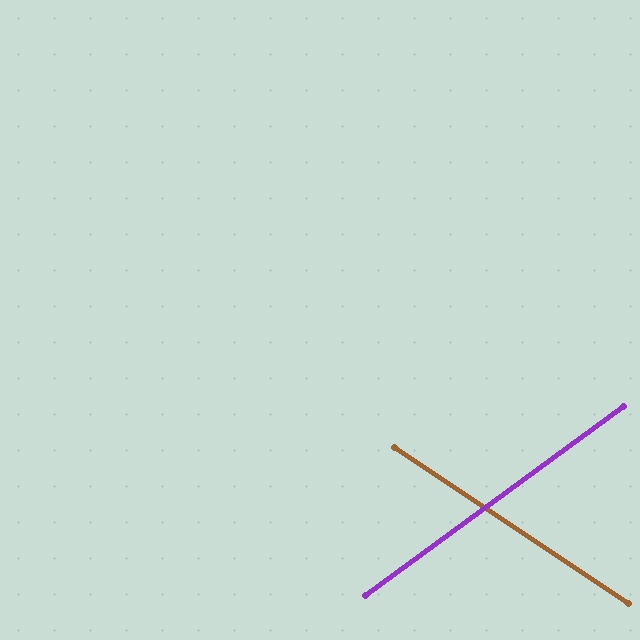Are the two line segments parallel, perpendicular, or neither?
Neither parallel nor perpendicular — they differ by about 70°.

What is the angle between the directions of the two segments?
Approximately 70 degrees.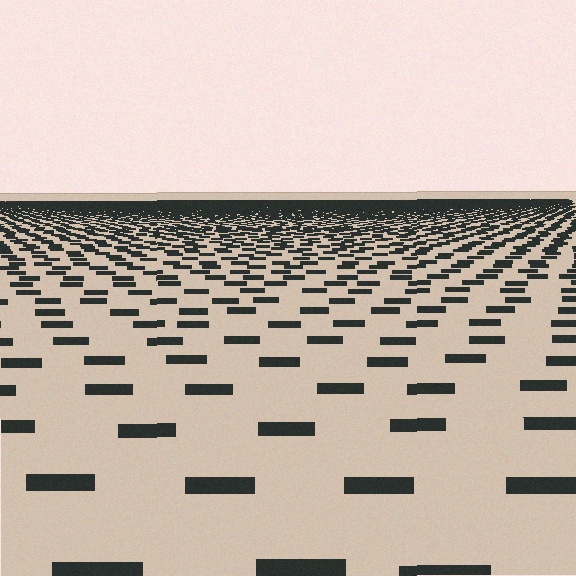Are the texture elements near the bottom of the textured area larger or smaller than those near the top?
Larger. Near the bottom, elements are closer to the viewer and appear at a bigger on-screen size.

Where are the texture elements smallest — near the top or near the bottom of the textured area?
Near the top.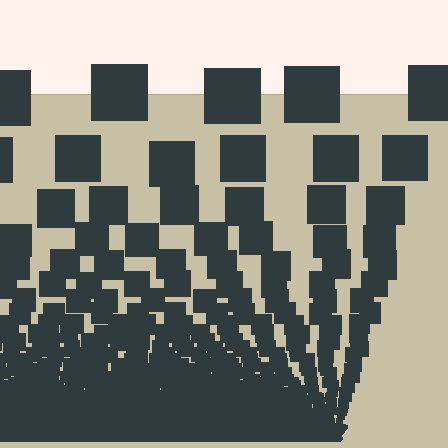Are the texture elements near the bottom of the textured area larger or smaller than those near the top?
Smaller. The gradient is inverted — elements near the bottom are smaller and denser.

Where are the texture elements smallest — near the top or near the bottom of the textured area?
Near the bottom.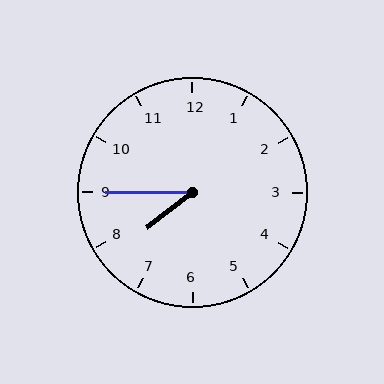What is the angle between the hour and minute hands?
Approximately 38 degrees.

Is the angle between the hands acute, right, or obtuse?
It is acute.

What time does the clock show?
7:45.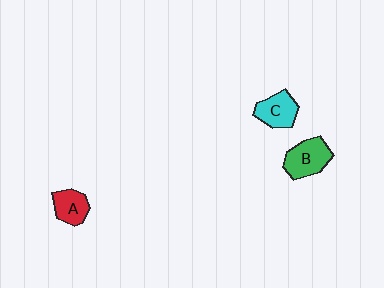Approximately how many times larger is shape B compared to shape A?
Approximately 1.4 times.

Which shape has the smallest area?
Shape A (red).